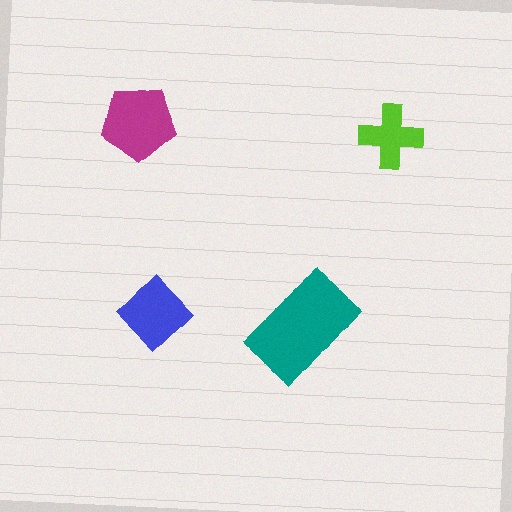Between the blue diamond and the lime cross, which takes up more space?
The blue diamond.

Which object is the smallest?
The lime cross.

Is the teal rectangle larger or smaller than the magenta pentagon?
Larger.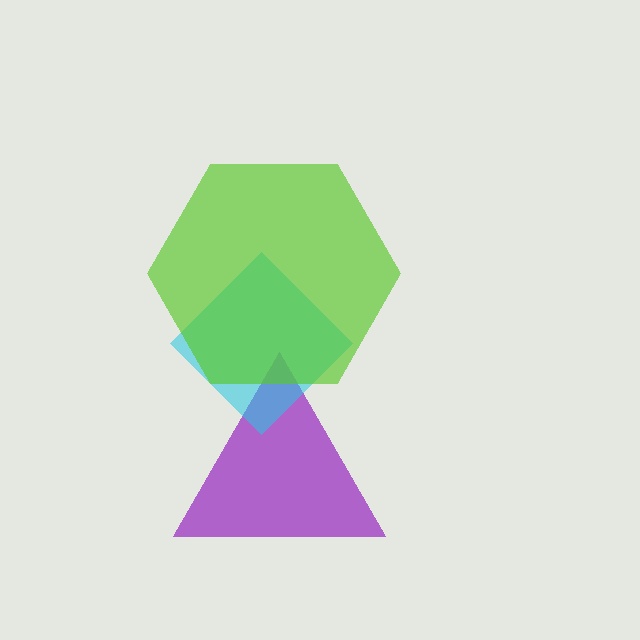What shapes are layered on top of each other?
The layered shapes are: a purple triangle, a cyan diamond, a lime hexagon.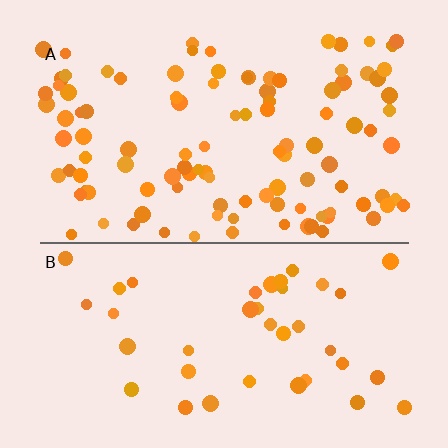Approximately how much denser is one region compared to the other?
Approximately 2.6× — region A over region B.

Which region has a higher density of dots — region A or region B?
A (the top).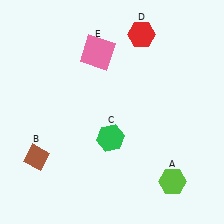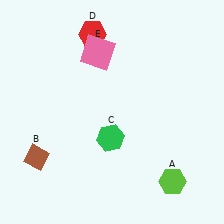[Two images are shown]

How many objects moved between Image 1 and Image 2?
1 object moved between the two images.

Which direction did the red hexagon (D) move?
The red hexagon (D) moved left.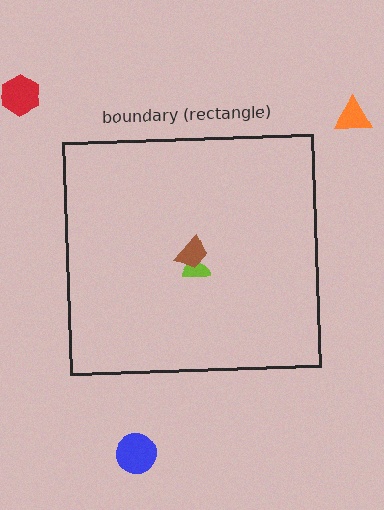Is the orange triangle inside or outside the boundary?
Outside.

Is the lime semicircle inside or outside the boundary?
Inside.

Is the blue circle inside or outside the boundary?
Outside.